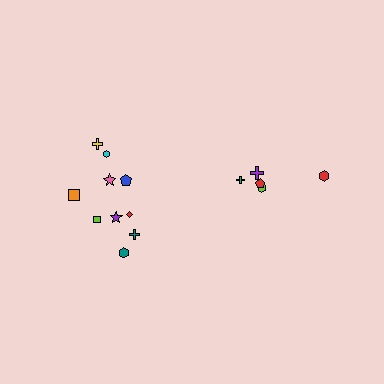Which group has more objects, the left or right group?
The left group.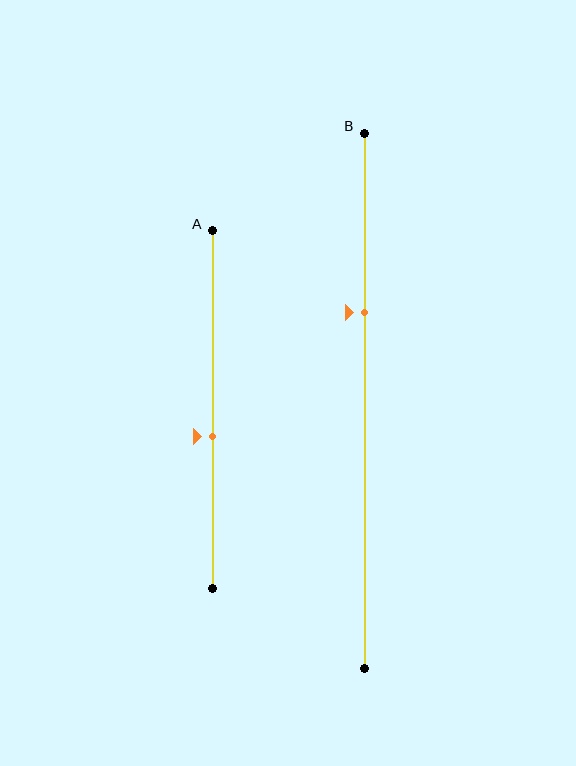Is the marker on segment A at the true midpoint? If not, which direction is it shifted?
No, the marker on segment A is shifted downward by about 8% of the segment length.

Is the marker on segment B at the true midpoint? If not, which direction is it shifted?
No, the marker on segment B is shifted upward by about 16% of the segment length.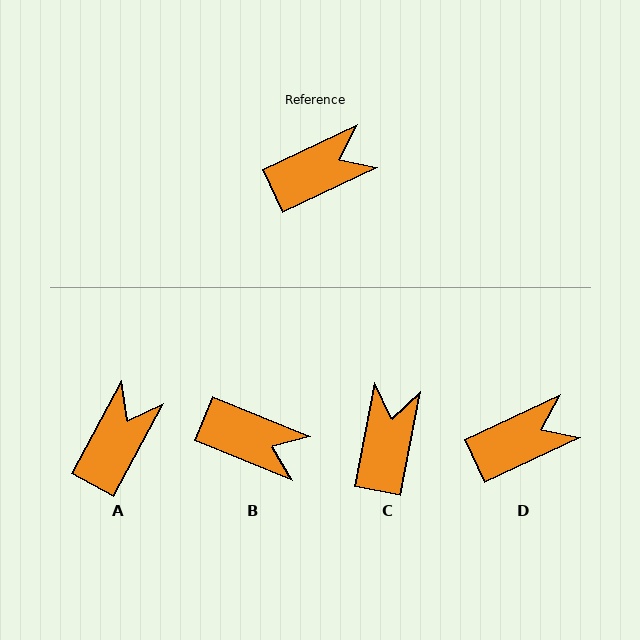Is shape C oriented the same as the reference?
No, it is off by about 54 degrees.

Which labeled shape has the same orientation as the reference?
D.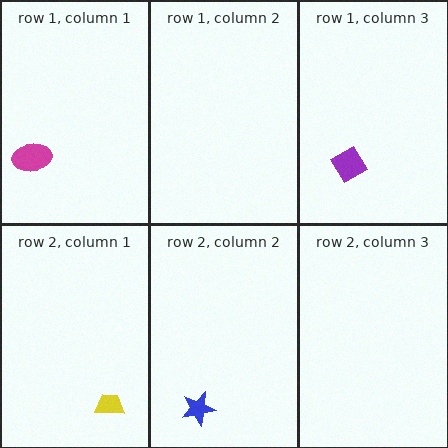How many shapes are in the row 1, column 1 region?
1.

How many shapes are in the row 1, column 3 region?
1.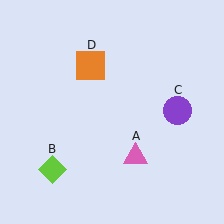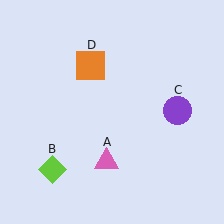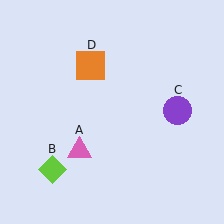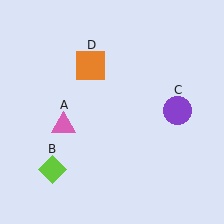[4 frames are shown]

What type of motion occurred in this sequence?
The pink triangle (object A) rotated clockwise around the center of the scene.